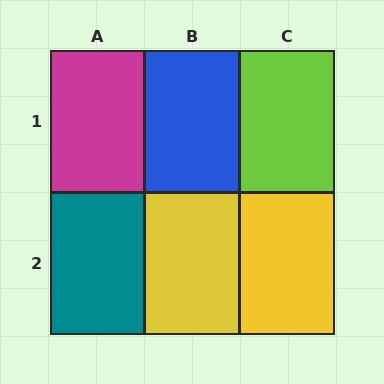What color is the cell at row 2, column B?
Yellow.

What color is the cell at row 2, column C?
Yellow.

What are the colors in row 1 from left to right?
Magenta, blue, lime.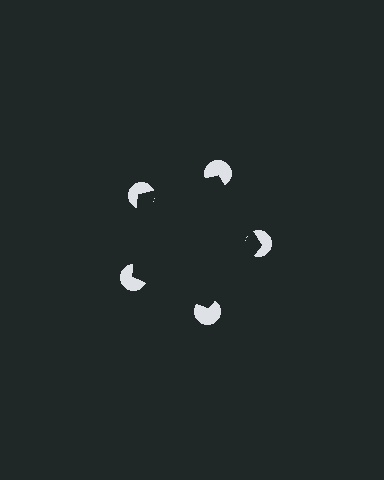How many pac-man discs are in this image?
There are 5 — one at each vertex of the illusory pentagon.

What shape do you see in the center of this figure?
An illusory pentagon — its edges are inferred from the aligned wedge cuts in the pac-man discs, not physically drawn.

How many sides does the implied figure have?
5 sides.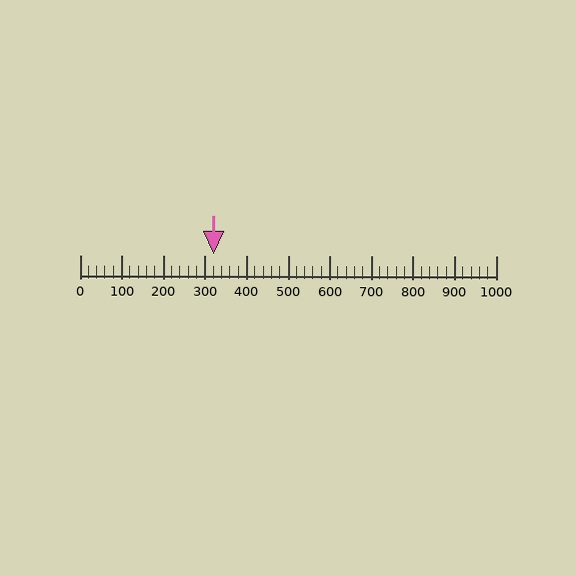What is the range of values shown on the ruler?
The ruler shows values from 0 to 1000.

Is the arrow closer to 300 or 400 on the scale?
The arrow is closer to 300.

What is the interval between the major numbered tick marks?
The major tick marks are spaced 100 units apart.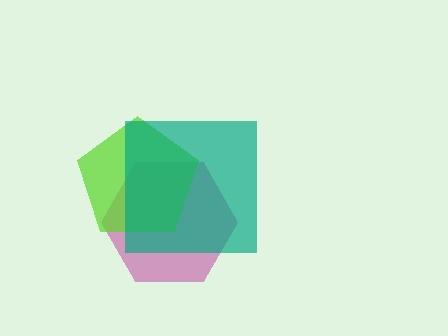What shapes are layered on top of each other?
The layered shapes are: a magenta hexagon, a lime pentagon, a teal square.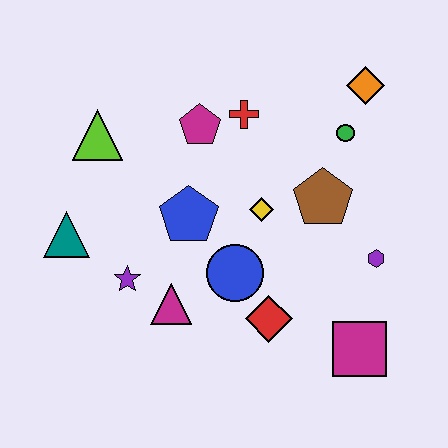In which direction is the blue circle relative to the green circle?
The blue circle is below the green circle.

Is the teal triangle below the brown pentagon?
Yes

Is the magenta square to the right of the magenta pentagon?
Yes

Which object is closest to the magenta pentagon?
The red cross is closest to the magenta pentagon.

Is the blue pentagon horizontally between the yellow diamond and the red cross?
No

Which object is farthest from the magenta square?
The lime triangle is farthest from the magenta square.